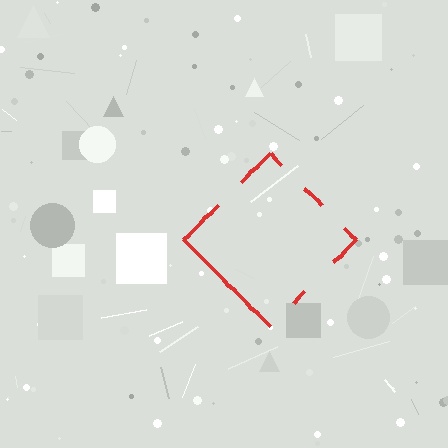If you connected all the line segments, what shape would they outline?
They would outline a diamond.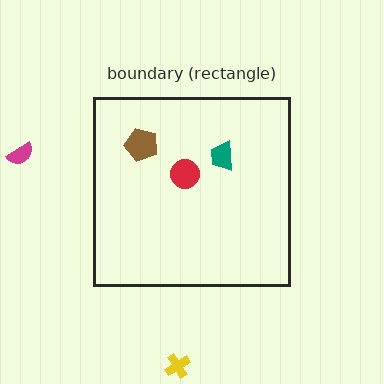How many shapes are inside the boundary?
3 inside, 2 outside.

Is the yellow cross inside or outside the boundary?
Outside.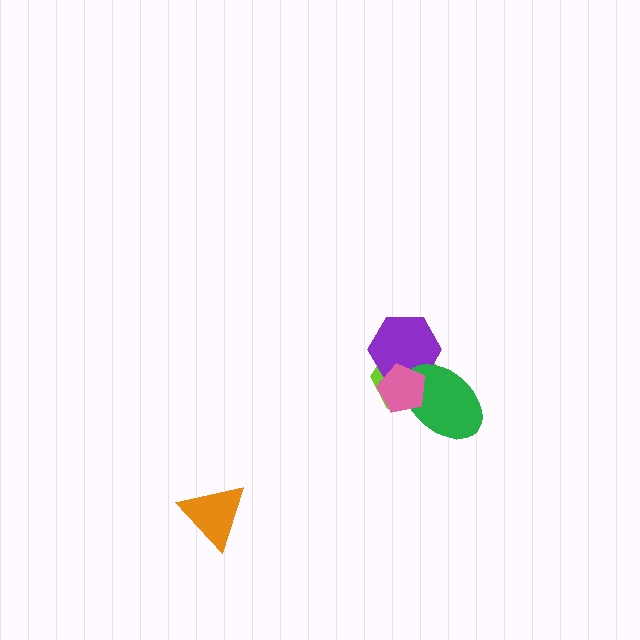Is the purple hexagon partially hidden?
Yes, it is partially covered by another shape.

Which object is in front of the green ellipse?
The pink pentagon is in front of the green ellipse.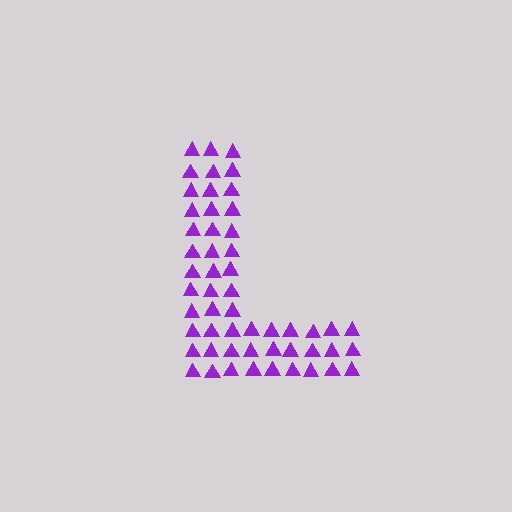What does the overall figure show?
The overall figure shows the letter L.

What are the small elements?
The small elements are triangles.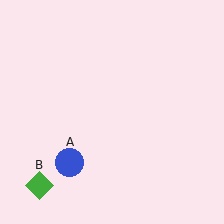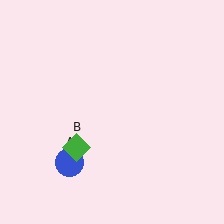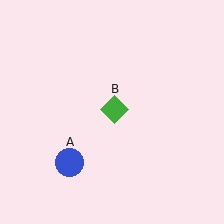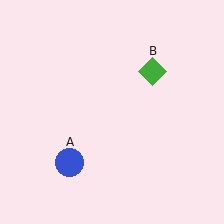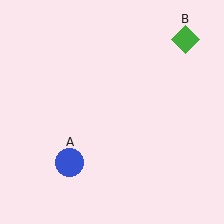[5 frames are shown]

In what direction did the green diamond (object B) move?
The green diamond (object B) moved up and to the right.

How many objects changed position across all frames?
1 object changed position: green diamond (object B).